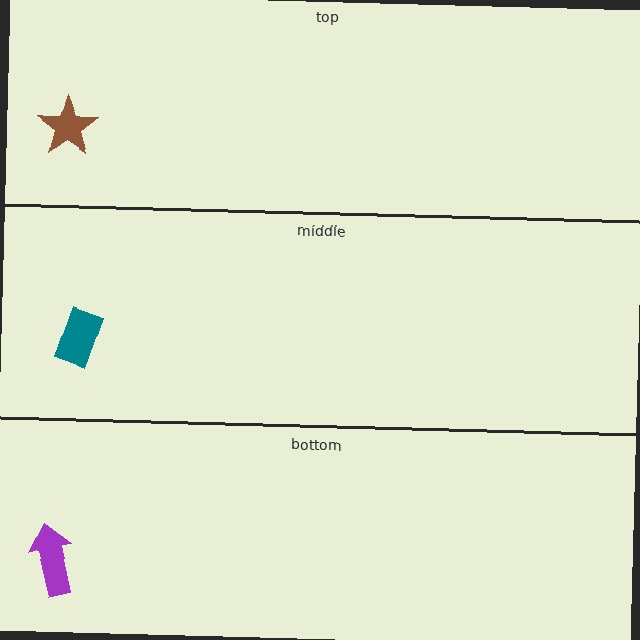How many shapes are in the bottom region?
1.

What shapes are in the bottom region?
The purple arrow.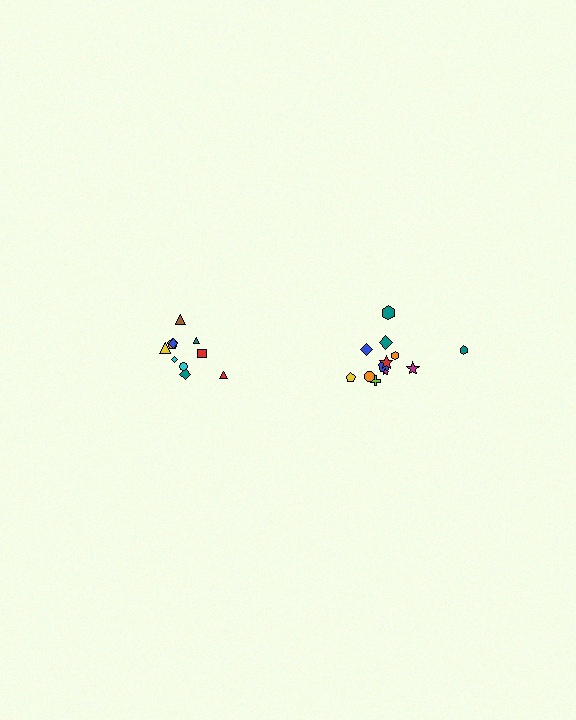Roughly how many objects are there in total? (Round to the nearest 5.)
Roughly 20 objects in total.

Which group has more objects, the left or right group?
The right group.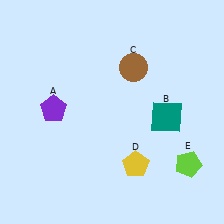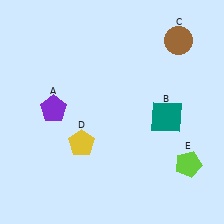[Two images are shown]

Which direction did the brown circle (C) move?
The brown circle (C) moved right.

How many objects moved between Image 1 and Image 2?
2 objects moved between the two images.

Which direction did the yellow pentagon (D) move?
The yellow pentagon (D) moved left.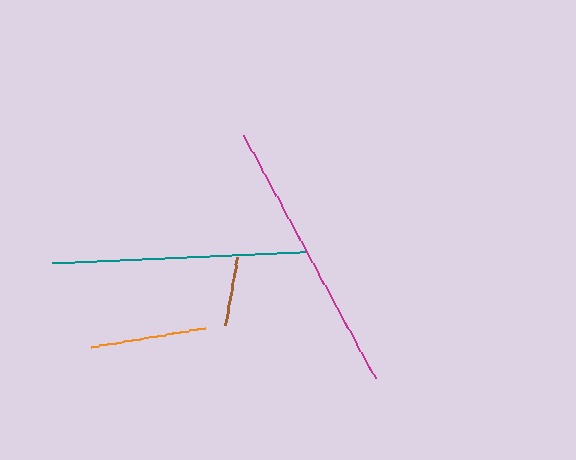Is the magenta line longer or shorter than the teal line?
The magenta line is longer than the teal line.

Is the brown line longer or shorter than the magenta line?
The magenta line is longer than the brown line.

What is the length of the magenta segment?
The magenta segment is approximately 278 pixels long.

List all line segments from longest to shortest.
From longest to shortest: magenta, teal, orange, brown.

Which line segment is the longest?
The magenta line is the longest at approximately 278 pixels.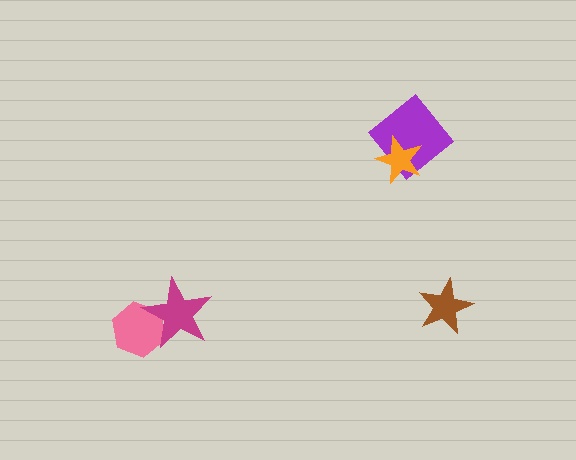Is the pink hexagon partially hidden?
Yes, it is partially covered by another shape.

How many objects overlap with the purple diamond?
1 object overlaps with the purple diamond.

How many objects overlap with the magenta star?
1 object overlaps with the magenta star.